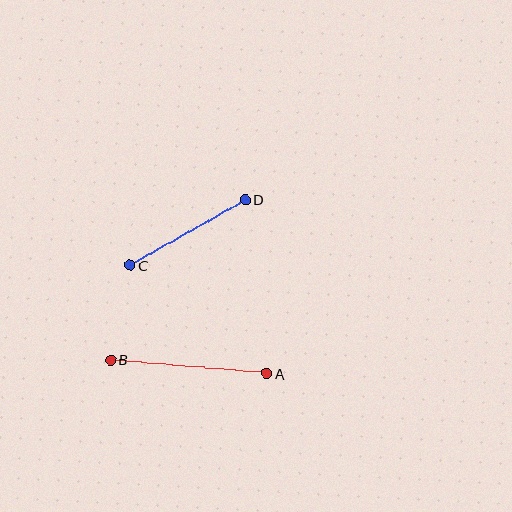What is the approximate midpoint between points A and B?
The midpoint is at approximately (189, 367) pixels.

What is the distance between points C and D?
The distance is approximately 132 pixels.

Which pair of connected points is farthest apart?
Points A and B are farthest apart.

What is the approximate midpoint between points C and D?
The midpoint is at approximately (188, 232) pixels.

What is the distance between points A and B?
The distance is approximately 156 pixels.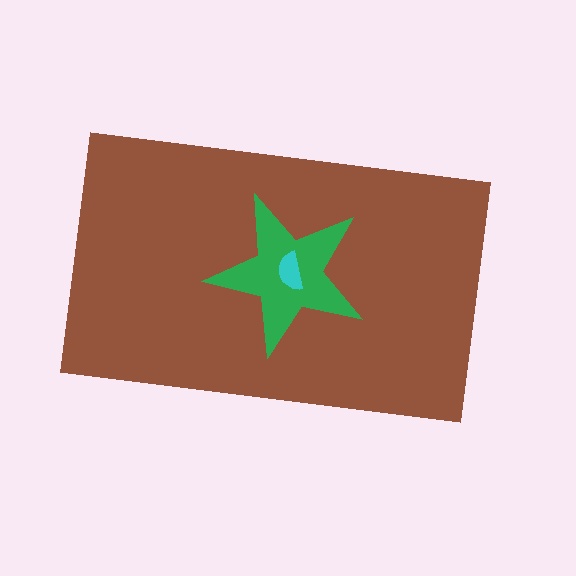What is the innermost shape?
The cyan semicircle.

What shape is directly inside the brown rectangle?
The green star.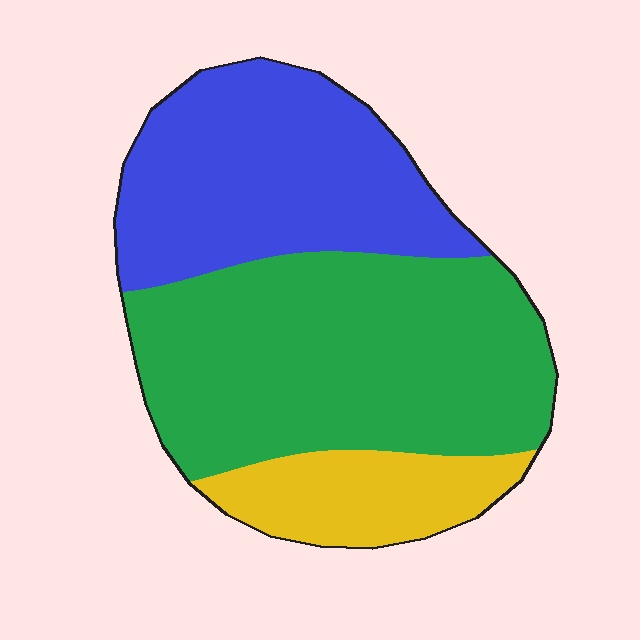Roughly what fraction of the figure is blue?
Blue takes up about one third (1/3) of the figure.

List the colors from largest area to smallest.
From largest to smallest: green, blue, yellow.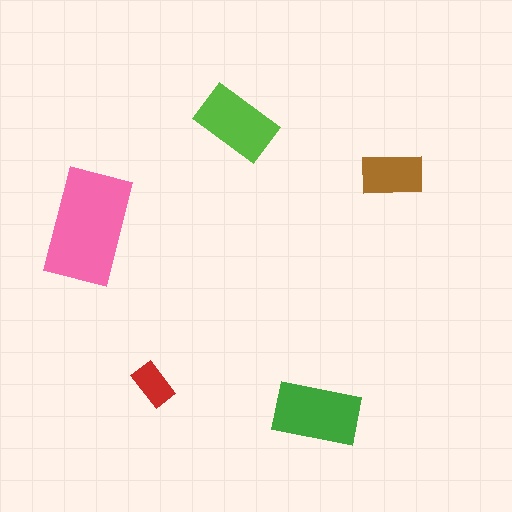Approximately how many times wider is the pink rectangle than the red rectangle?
About 2.5 times wider.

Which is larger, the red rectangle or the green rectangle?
The green one.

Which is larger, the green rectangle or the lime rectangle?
The green one.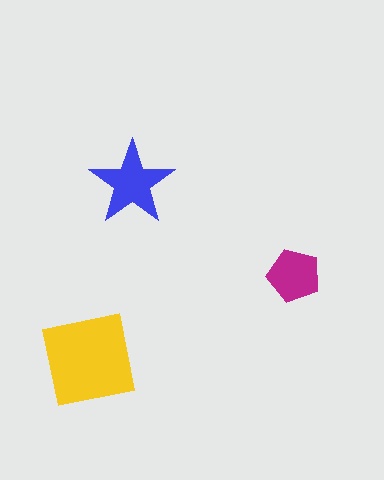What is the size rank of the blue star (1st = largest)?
2nd.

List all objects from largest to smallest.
The yellow square, the blue star, the magenta pentagon.